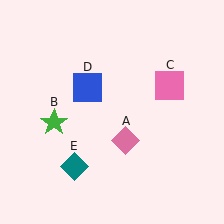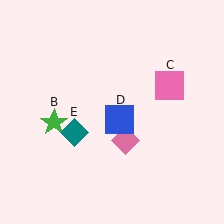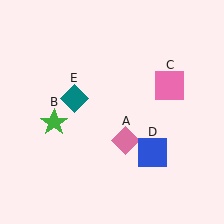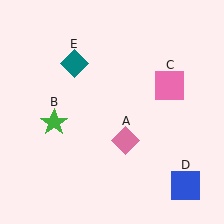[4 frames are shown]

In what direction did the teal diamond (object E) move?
The teal diamond (object E) moved up.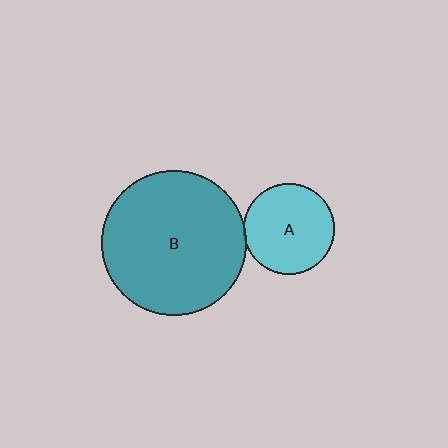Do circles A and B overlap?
Yes.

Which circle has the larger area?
Circle B (teal).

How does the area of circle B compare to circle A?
Approximately 2.5 times.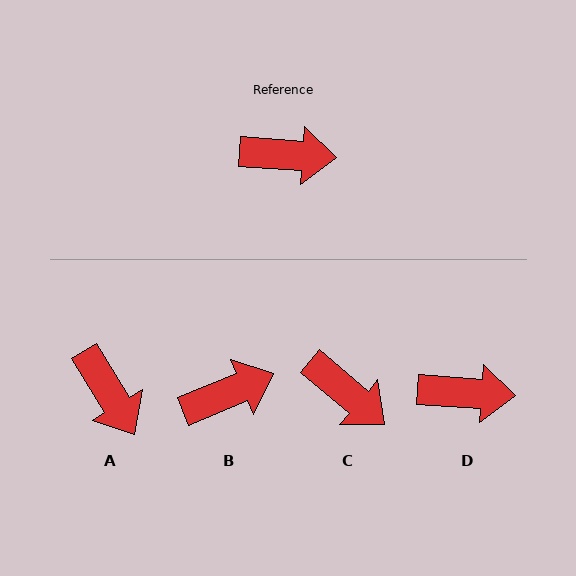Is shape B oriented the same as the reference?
No, it is off by about 26 degrees.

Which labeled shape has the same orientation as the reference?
D.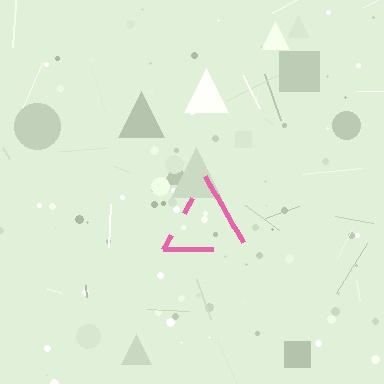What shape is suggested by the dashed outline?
The dashed outline suggests a triangle.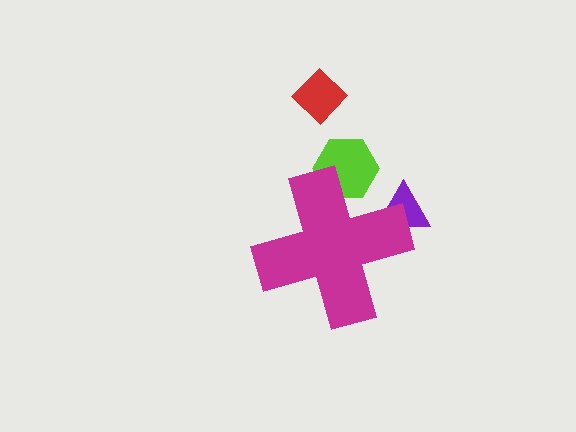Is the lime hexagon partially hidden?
Yes, the lime hexagon is partially hidden behind the magenta cross.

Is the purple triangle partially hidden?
Yes, the purple triangle is partially hidden behind the magenta cross.